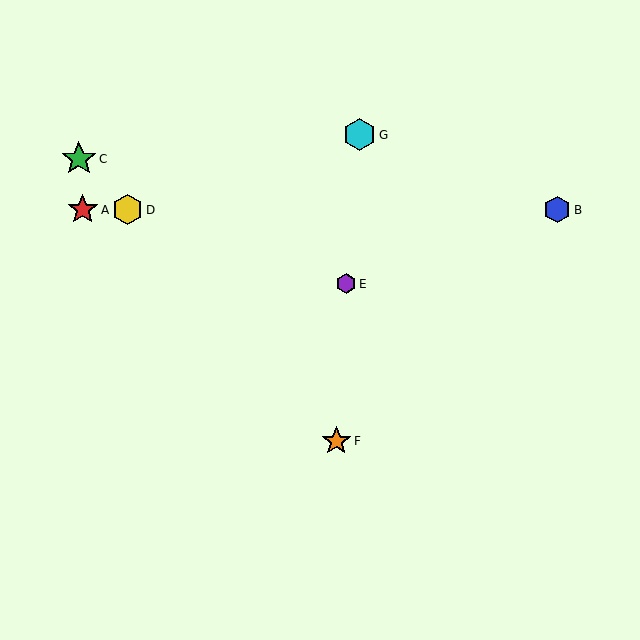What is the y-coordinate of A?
Object A is at y≈210.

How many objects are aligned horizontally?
3 objects (A, B, D) are aligned horizontally.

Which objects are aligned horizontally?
Objects A, B, D are aligned horizontally.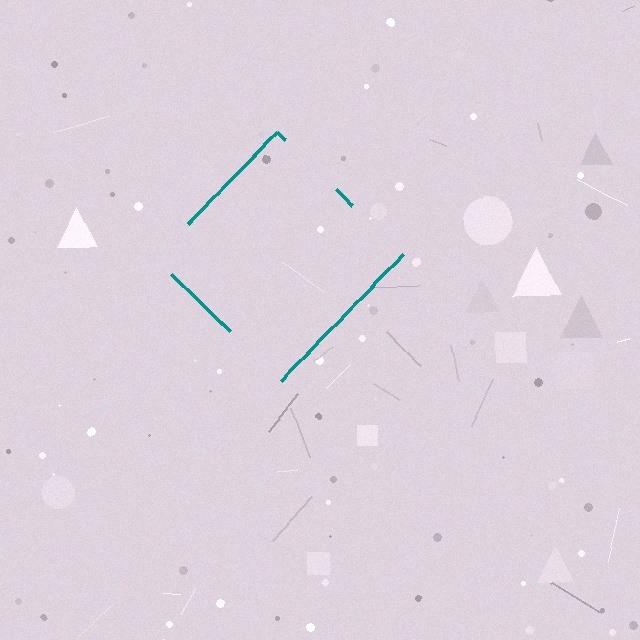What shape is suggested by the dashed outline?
The dashed outline suggests a diamond.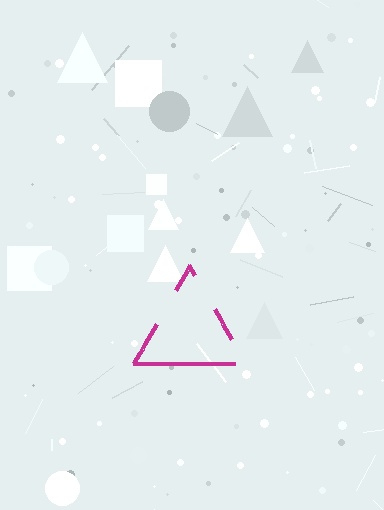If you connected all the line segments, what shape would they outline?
They would outline a triangle.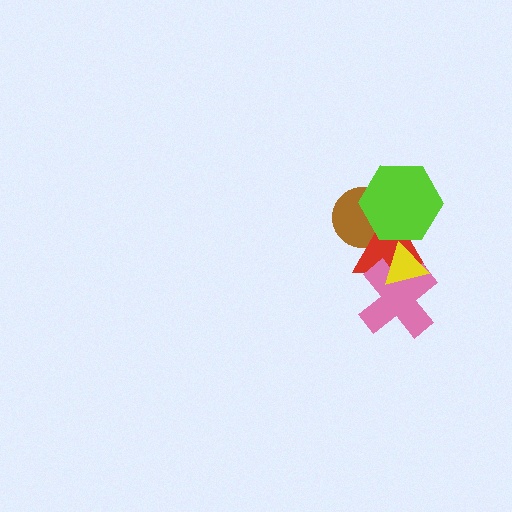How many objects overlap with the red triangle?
4 objects overlap with the red triangle.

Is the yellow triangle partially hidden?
No, no other shape covers it.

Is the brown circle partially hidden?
Yes, it is partially covered by another shape.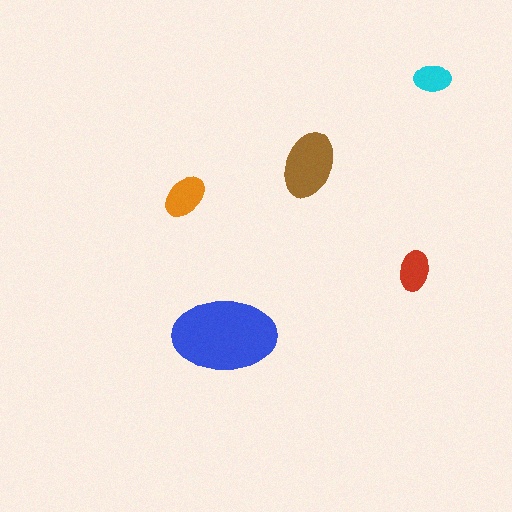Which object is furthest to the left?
The orange ellipse is leftmost.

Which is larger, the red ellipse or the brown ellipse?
The brown one.